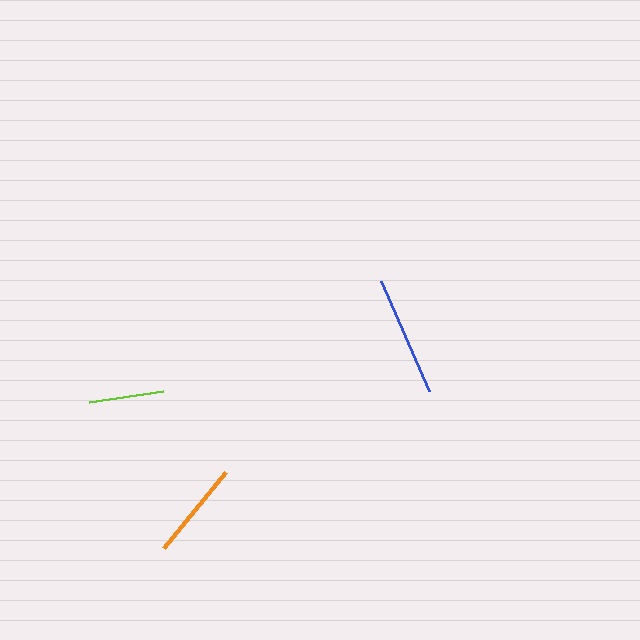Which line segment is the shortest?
The lime line is the shortest at approximately 75 pixels.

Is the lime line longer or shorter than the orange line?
The orange line is longer than the lime line.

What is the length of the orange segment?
The orange segment is approximately 98 pixels long.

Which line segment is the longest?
The blue line is the longest at approximately 120 pixels.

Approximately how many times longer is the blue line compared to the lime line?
The blue line is approximately 1.6 times the length of the lime line.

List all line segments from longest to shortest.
From longest to shortest: blue, orange, lime.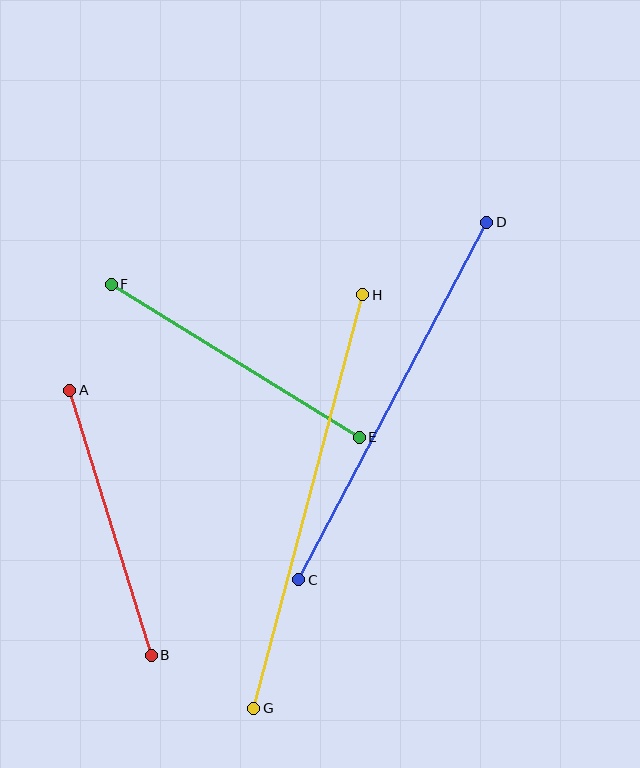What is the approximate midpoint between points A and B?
The midpoint is at approximately (110, 523) pixels.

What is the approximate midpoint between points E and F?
The midpoint is at approximately (235, 361) pixels.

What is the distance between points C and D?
The distance is approximately 404 pixels.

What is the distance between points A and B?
The distance is approximately 277 pixels.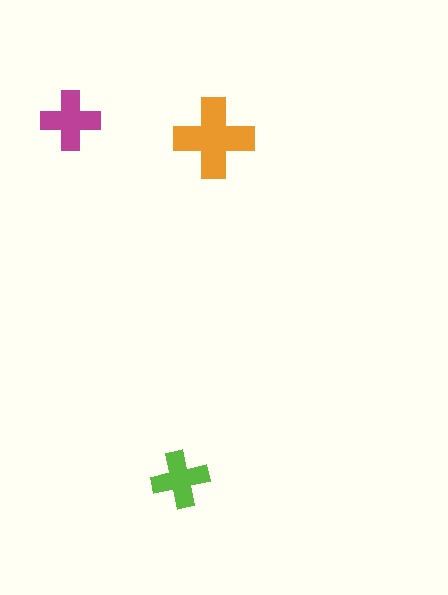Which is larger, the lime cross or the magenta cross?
The magenta one.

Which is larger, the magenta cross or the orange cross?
The orange one.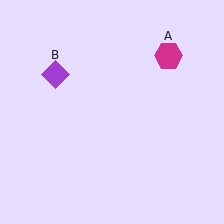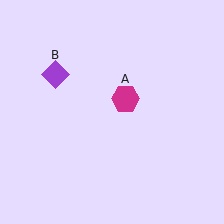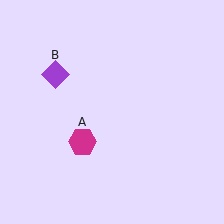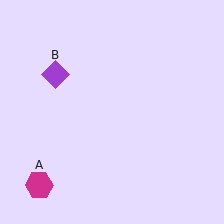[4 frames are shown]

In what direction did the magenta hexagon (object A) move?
The magenta hexagon (object A) moved down and to the left.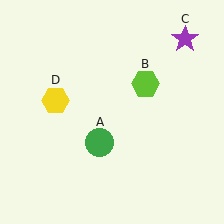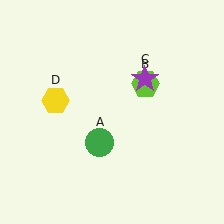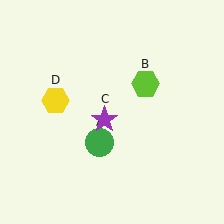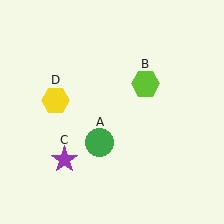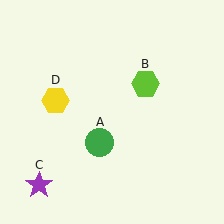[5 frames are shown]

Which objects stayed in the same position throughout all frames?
Green circle (object A) and lime hexagon (object B) and yellow hexagon (object D) remained stationary.